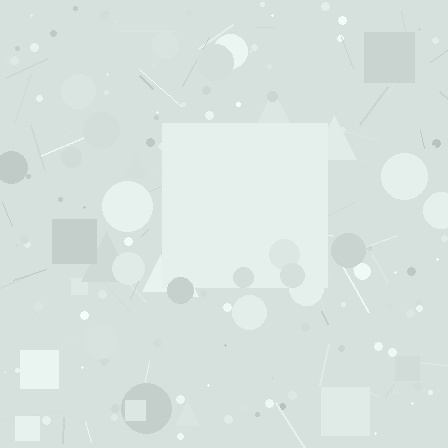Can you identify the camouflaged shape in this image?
The camouflaged shape is a square.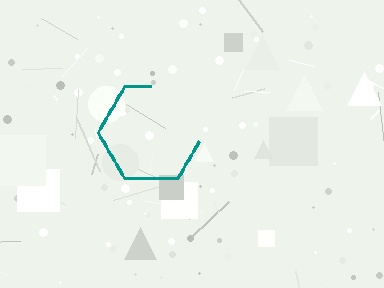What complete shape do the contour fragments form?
The contour fragments form a hexagon.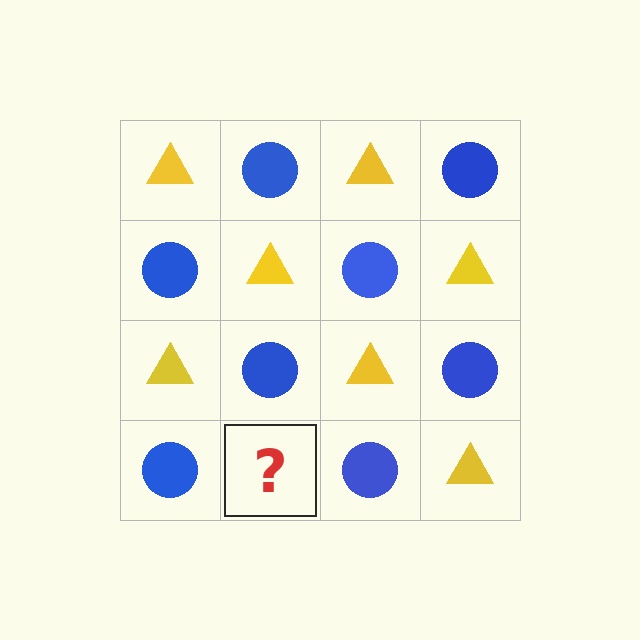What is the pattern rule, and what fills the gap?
The rule is that it alternates yellow triangle and blue circle in a checkerboard pattern. The gap should be filled with a yellow triangle.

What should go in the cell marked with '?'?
The missing cell should contain a yellow triangle.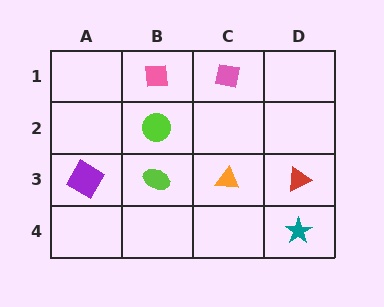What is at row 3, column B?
A lime ellipse.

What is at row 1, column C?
A pink square.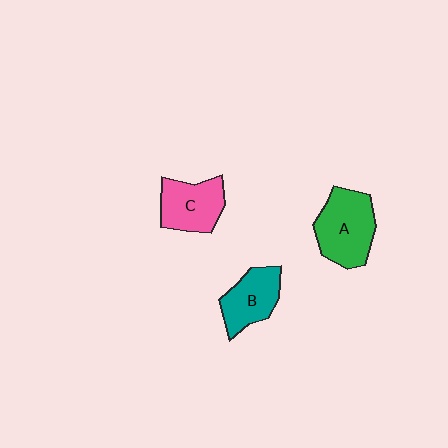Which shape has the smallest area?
Shape B (teal).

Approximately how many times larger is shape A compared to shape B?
Approximately 1.4 times.